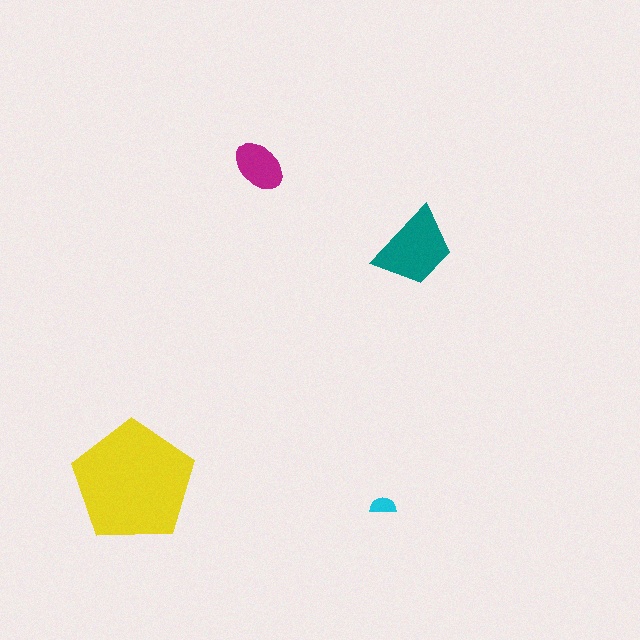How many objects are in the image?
There are 4 objects in the image.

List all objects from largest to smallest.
The yellow pentagon, the teal trapezoid, the magenta ellipse, the cyan semicircle.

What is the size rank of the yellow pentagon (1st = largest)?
1st.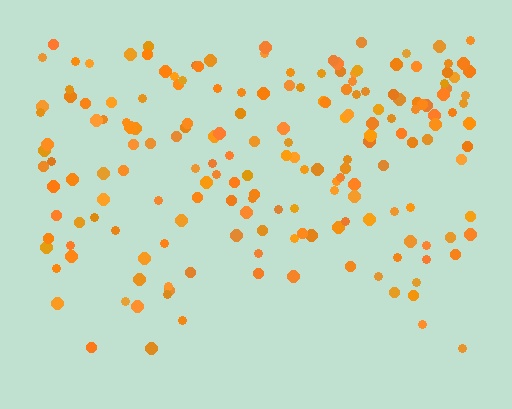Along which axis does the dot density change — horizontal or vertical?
Vertical.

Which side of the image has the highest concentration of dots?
The top.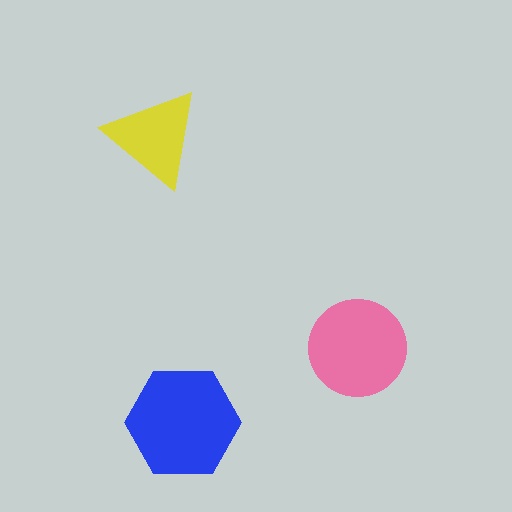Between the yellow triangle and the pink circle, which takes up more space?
The pink circle.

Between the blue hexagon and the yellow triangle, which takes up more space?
The blue hexagon.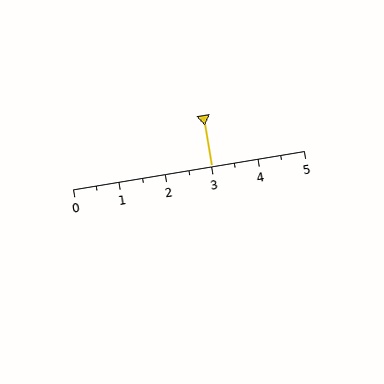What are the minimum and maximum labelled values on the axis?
The axis runs from 0 to 5.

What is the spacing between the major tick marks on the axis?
The major ticks are spaced 1 apart.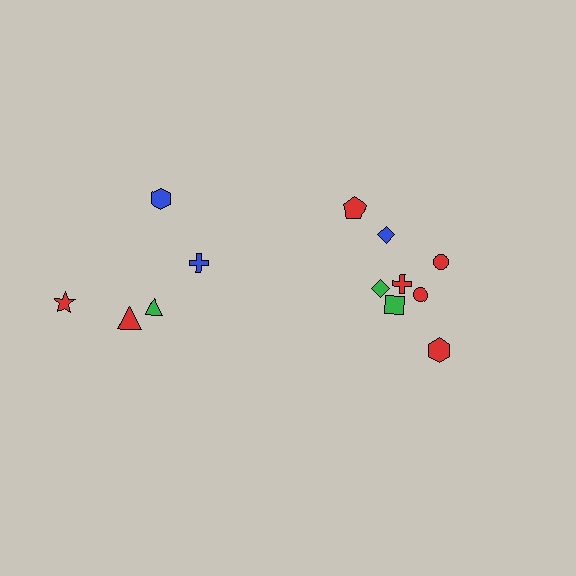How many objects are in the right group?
There are 8 objects.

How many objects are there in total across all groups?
There are 13 objects.